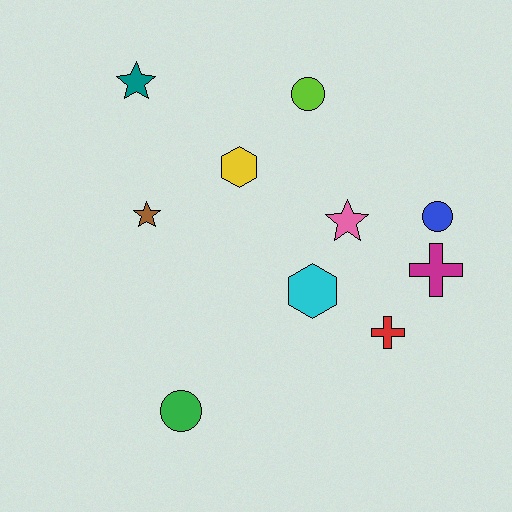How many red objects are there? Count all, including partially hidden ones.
There is 1 red object.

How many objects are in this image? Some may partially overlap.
There are 10 objects.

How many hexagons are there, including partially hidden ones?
There are 2 hexagons.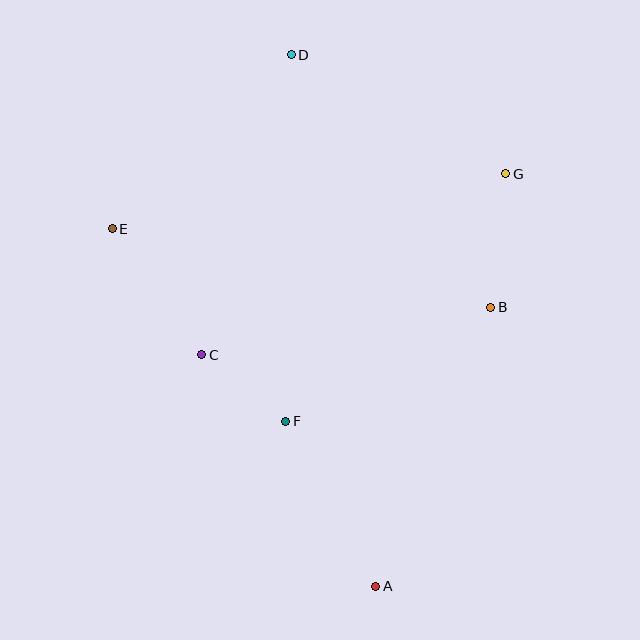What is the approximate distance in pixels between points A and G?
The distance between A and G is approximately 432 pixels.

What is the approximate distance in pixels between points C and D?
The distance between C and D is approximately 313 pixels.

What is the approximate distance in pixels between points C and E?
The distance between C and E is approximately 154 pixels.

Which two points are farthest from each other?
Points A and D are farthest from each other.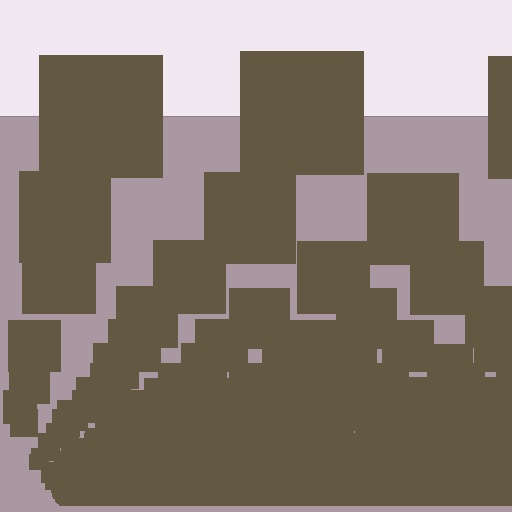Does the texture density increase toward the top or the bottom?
Density increases toward the bottom.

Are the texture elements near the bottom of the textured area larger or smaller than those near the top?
Smaller. The gradient is inverted — elements near the bottom are smaller and denser.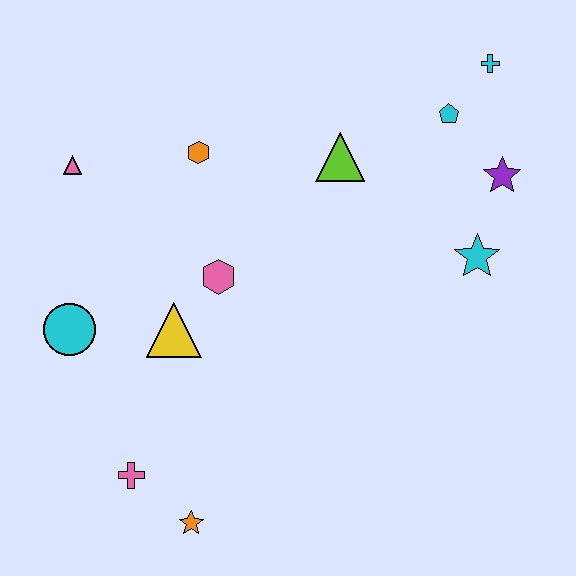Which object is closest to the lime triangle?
The cyan pentagon is closest to the lime triangle.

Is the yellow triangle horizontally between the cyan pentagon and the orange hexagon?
No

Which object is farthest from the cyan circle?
The cyan cross is farthest from the cyan circle.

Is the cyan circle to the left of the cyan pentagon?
Yes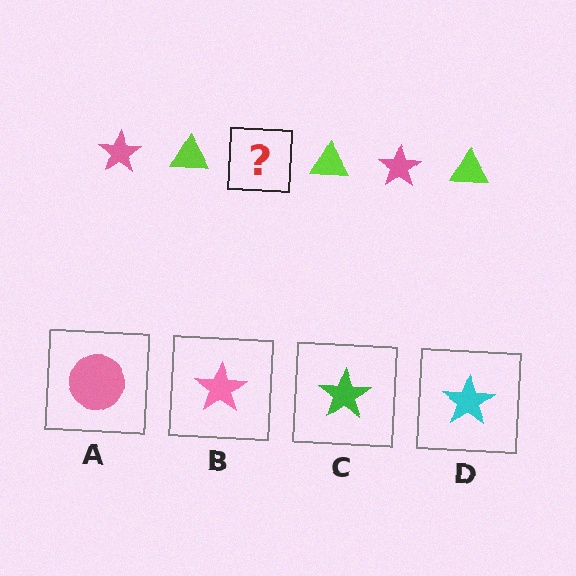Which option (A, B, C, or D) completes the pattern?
B.